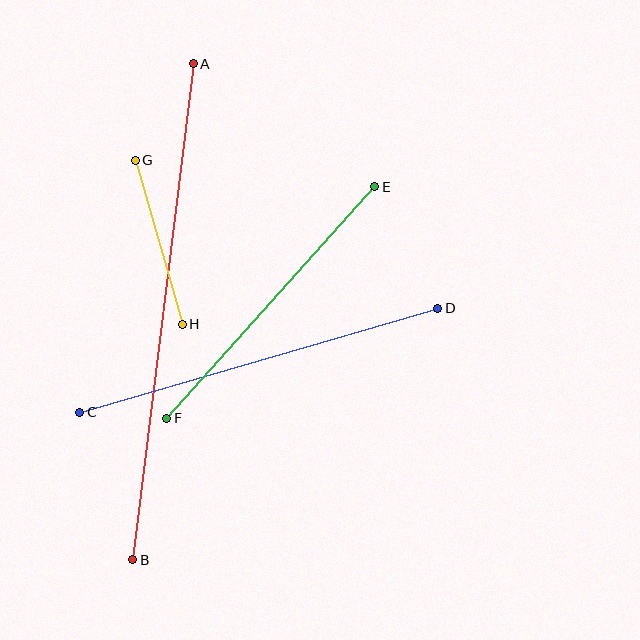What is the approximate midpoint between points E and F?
The midpoint is at approximately (271, 303) pixels.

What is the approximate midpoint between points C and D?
The midpoint is at approximately (259, 360) pixels.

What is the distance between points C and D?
The distance is approximately 373 pixels.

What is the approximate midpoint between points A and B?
The midpoint is at approximately (163, 312) pixels.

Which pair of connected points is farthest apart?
Points A and B are farthest apart.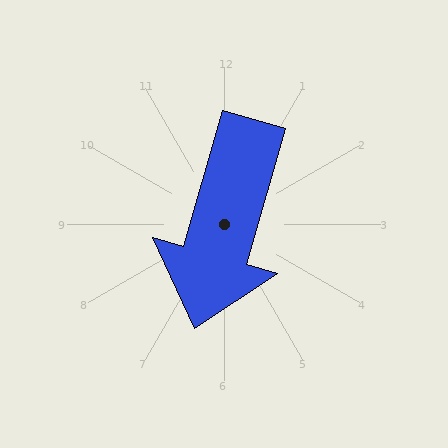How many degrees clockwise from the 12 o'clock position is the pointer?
Approximately 196 degrees.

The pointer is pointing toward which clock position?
Roughly 7 o'clock.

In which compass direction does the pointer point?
South.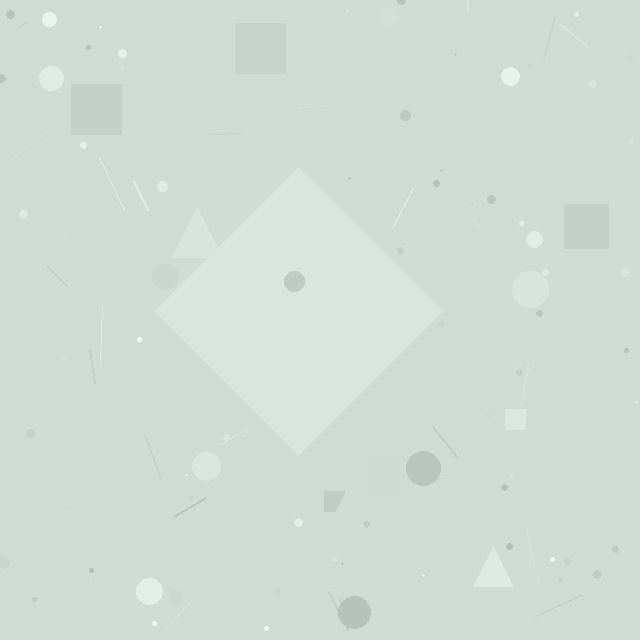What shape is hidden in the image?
A diamond is hidden in the image.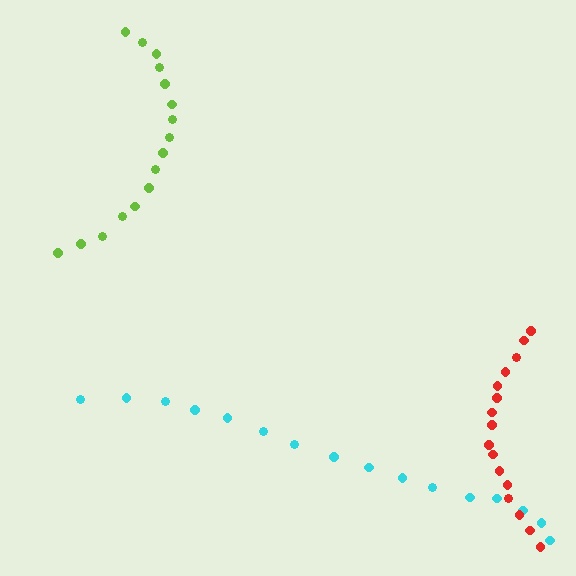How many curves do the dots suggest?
There are 3 distinct paths.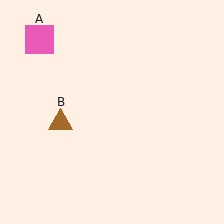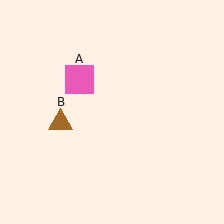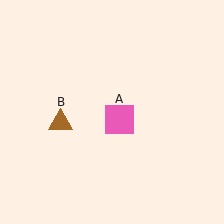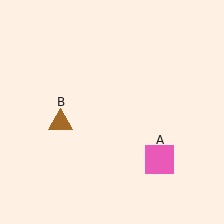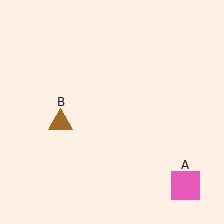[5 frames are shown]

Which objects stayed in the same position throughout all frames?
Brown triangle (object B) remained stationary.